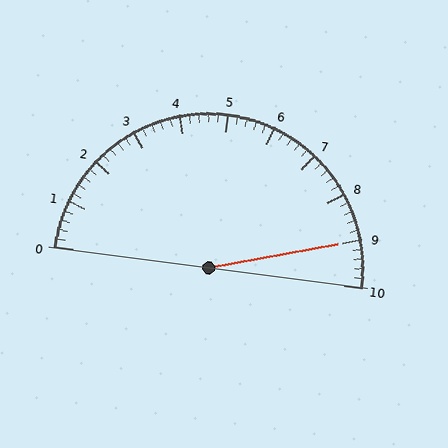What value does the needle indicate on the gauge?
The needle indicates approximately 9.0.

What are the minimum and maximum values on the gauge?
The gauge ranges from 0 to 10.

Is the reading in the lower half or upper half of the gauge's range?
The reading is in the upper half of the range (0 to 10).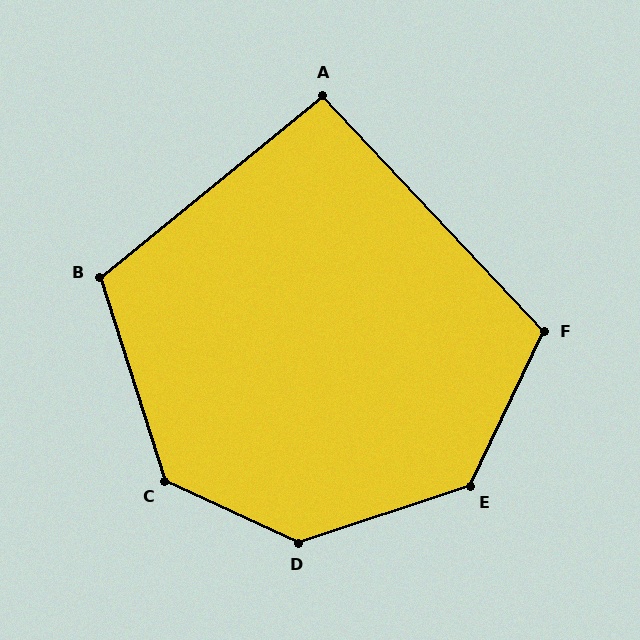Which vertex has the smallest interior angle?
A, at approximately 94 degrees.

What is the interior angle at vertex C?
Approximately 132 degrees (obtuse).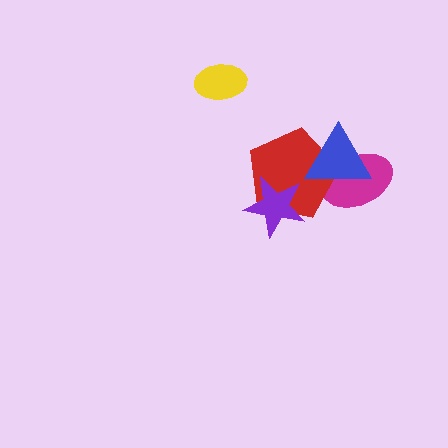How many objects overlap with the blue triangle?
2 objects overlap with the blue triangle.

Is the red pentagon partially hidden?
Yes, it is partially covered by another shape.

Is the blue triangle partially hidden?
No, no other shape covers it.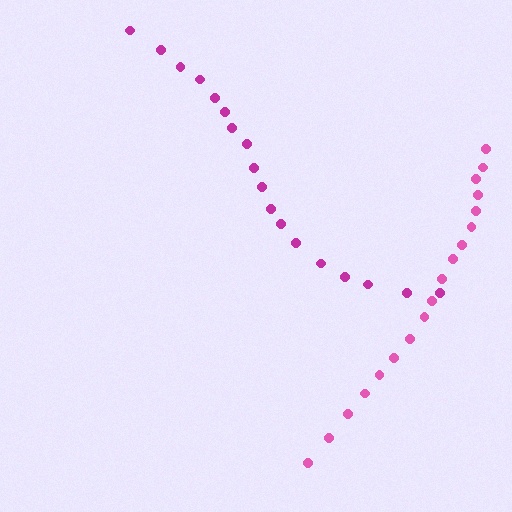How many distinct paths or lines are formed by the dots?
There are 2 distinct paths.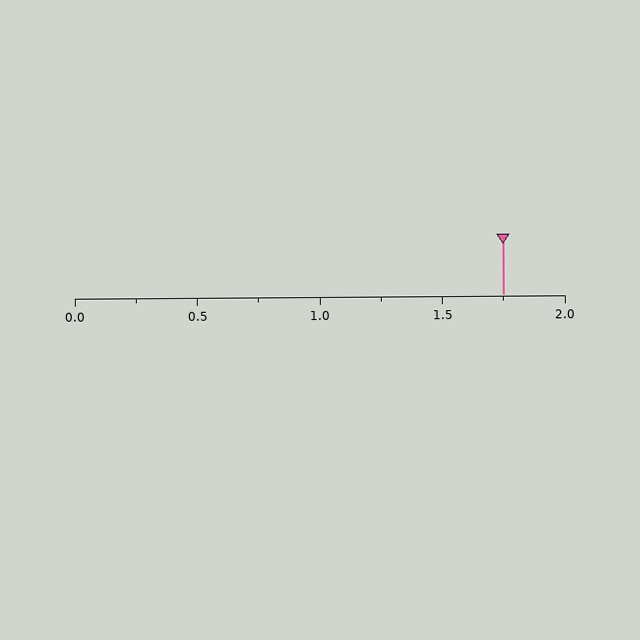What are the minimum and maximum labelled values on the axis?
The axis runs from 0.0 to 2.0.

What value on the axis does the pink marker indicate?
The marker indicates approximately 1.75.